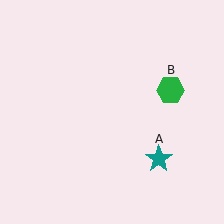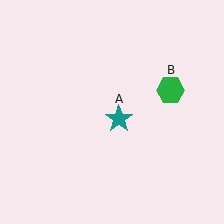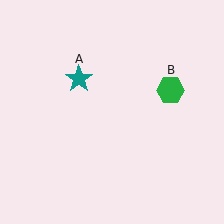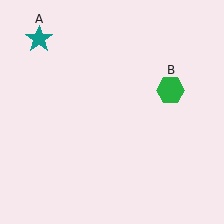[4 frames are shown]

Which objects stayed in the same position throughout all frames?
Green hexagon (object B) remained stationary.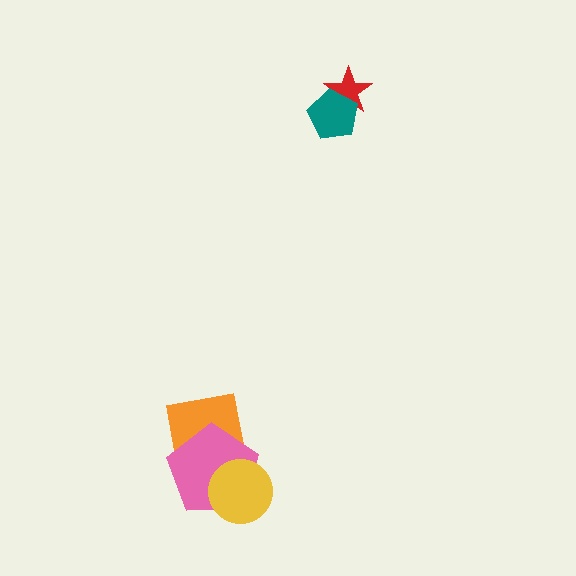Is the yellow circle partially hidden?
No, no other shape covers it.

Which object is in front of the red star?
The teal pentagon is in front of the red star.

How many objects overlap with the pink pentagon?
2 objects overlap with the pink pentagon.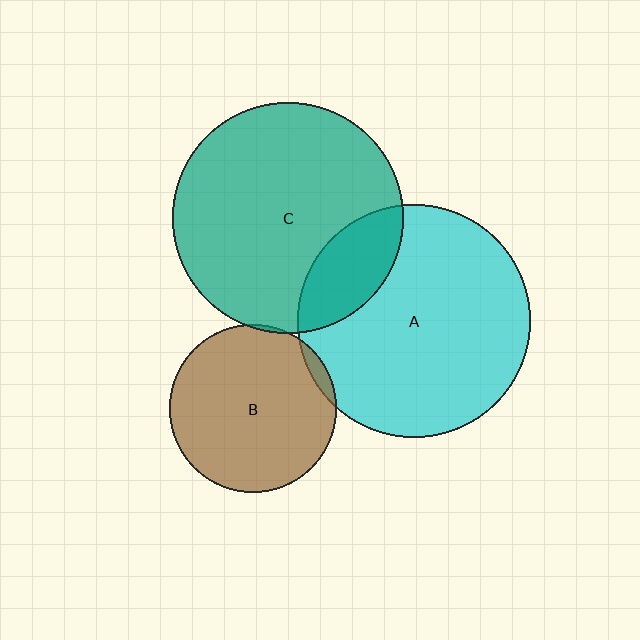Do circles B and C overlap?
Yes.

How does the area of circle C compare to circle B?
Approximately 1.9 times.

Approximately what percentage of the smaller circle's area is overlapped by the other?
Approximately 5%.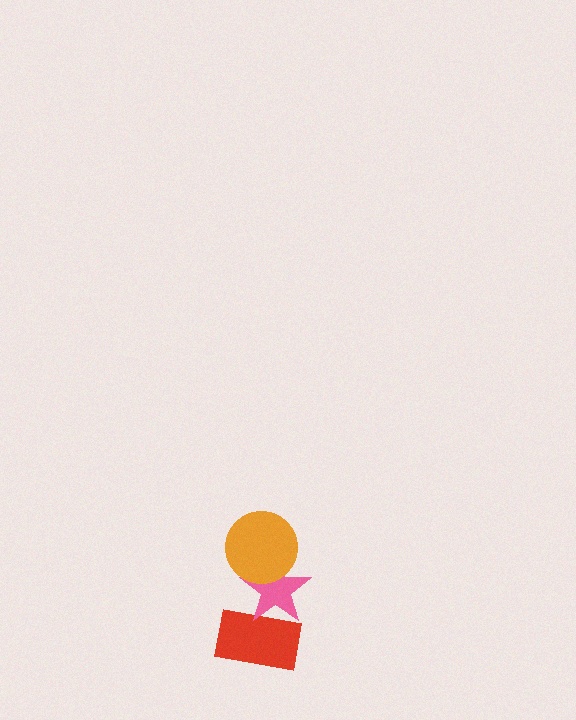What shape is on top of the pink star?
The orange circle is on top of the pink star.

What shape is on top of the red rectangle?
The pink star is on top of the red rectangle.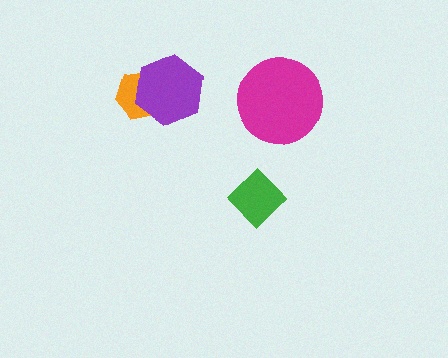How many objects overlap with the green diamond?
0 objects overlap with the green diamond.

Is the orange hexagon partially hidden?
Yes, it is partially covered by another shape.